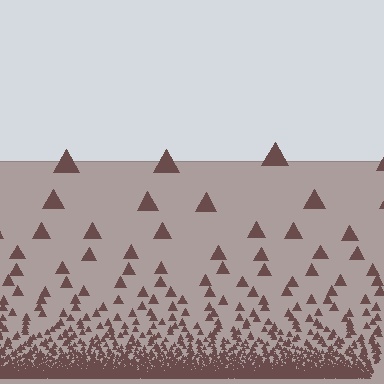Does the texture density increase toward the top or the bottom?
Density increases toward the bottom.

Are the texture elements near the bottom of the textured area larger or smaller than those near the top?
Smaller. The gradient is inverted — elements near the bottom are smaller and denser.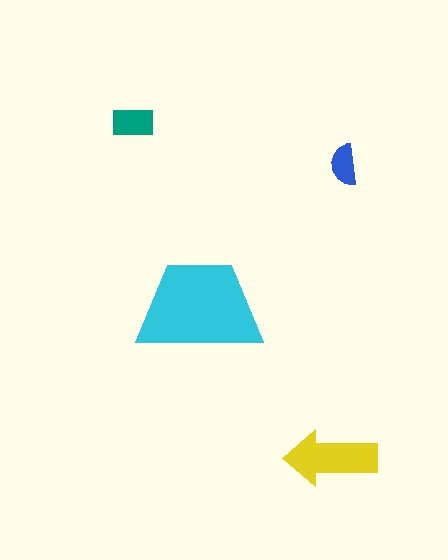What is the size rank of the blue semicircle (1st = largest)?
4th.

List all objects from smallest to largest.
The blue semicircle, the teal rectangle, the yellow arrow, the cyan trapezoid.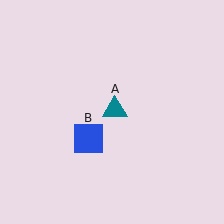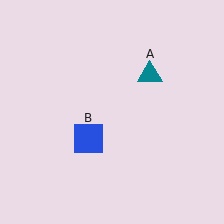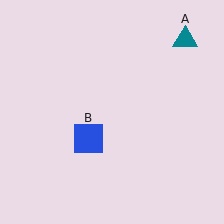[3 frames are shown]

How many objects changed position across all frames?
1 object changed position: teal triangle (object A).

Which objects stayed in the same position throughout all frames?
Blue square (object B) remained stationary.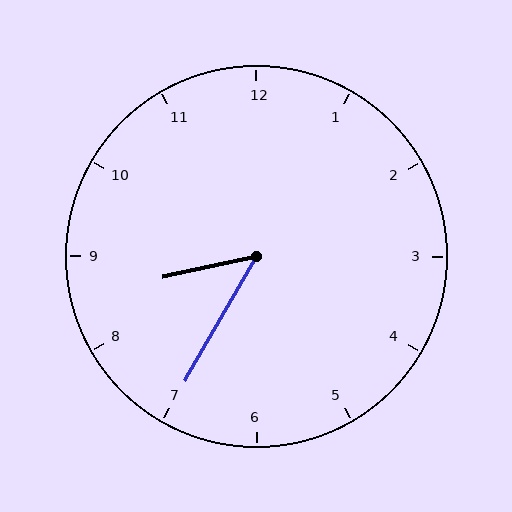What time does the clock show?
8:35.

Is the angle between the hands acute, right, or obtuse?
It is acute.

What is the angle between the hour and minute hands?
Approximately 48 degrees.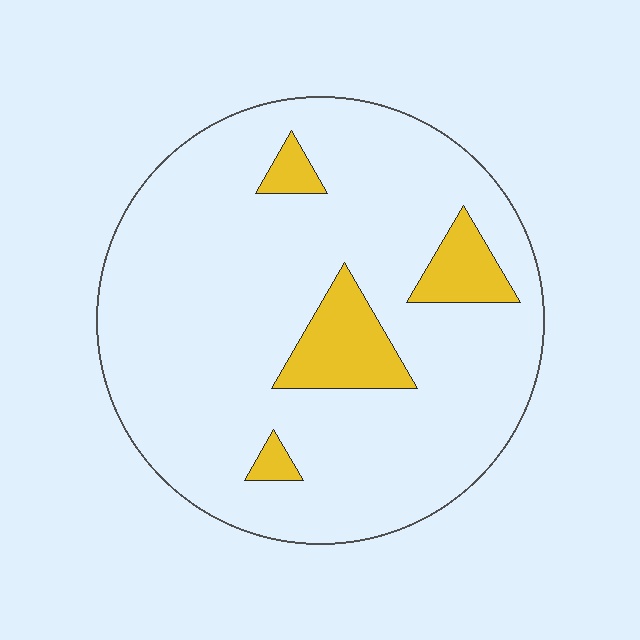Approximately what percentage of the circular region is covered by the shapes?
Approximately 10%.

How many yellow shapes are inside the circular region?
4.